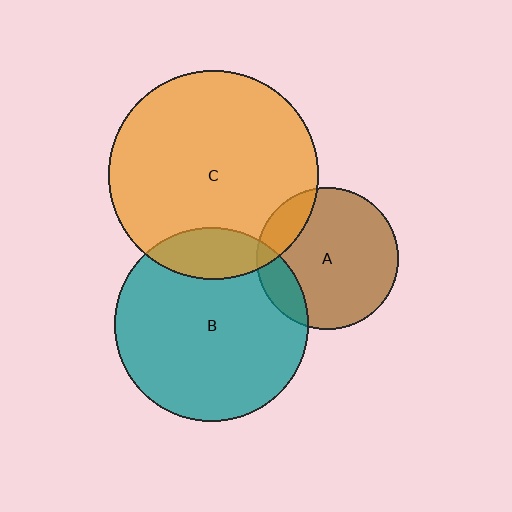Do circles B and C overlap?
Yes.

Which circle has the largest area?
Circle C (orange).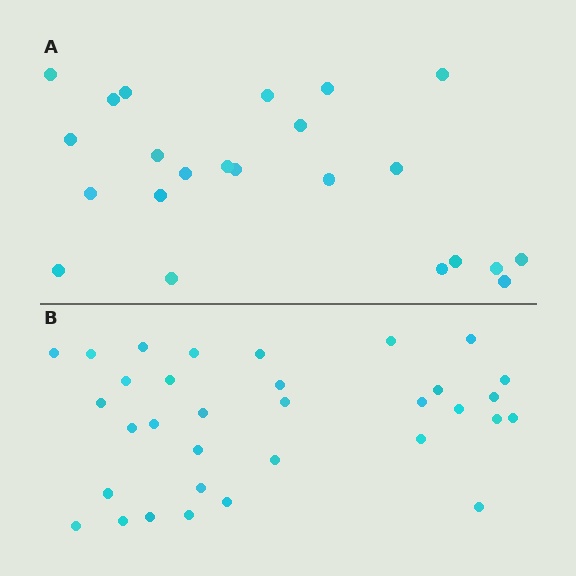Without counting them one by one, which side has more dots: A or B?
Region B (the bottom region) has more dots.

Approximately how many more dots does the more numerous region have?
Region B has roughly 10 or so more dots than region A.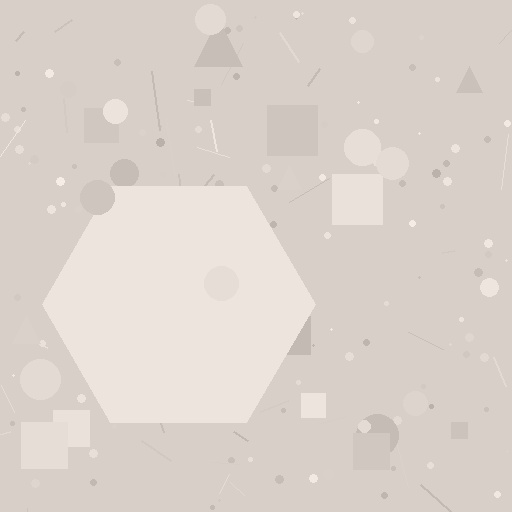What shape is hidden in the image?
A hexagon is hidden in the image.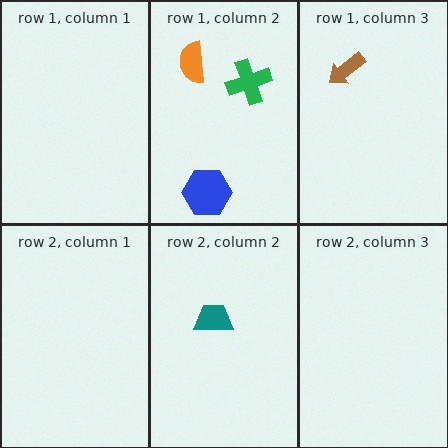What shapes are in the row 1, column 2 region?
The blue hexagon, the green cross, the orange semicircle.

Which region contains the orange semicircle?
The row 1, column 2 region.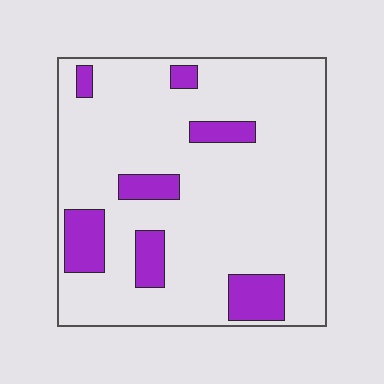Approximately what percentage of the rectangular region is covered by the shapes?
Approximately 15%.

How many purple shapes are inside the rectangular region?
7.